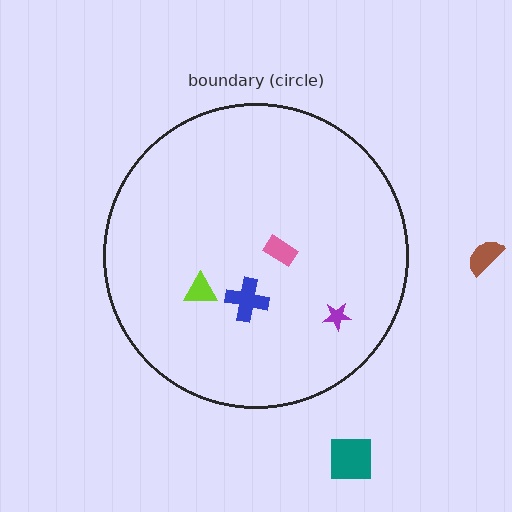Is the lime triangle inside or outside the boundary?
Inside.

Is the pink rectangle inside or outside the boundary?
Inside.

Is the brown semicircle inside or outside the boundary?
Outside.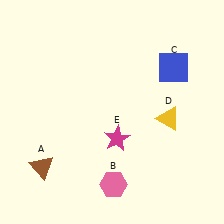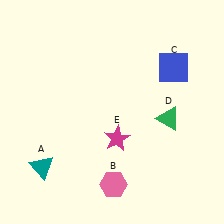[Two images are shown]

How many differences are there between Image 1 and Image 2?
There are 2 differences between the two images.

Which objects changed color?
A changed from brown to teal. D changed from yellow to green.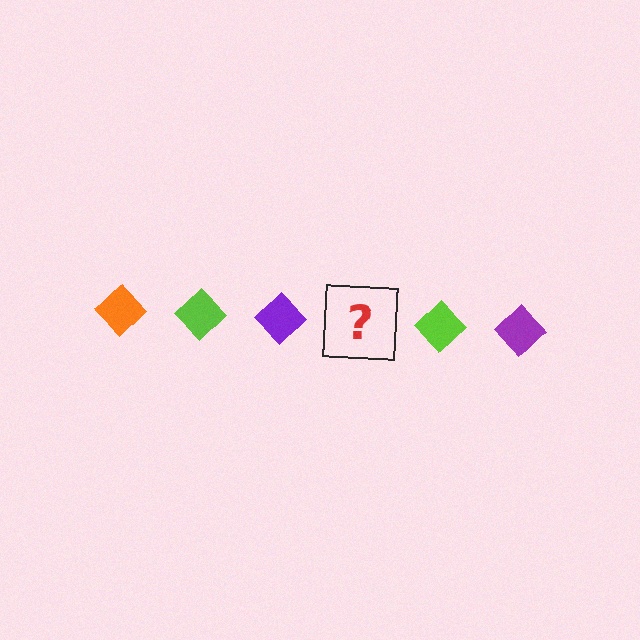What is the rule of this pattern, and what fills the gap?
The rule is that the pattern cycles through orange, lime, purple diamonds. The gap should be filled with an orange diamond.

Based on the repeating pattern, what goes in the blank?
The blank should be an orange diamond.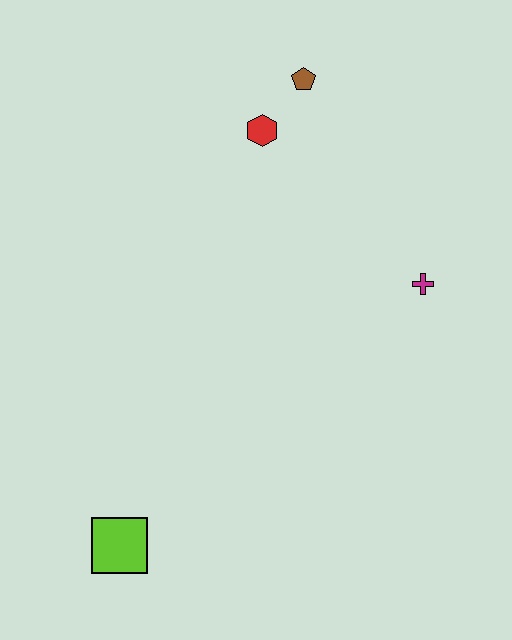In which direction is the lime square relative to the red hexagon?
The lime square is below the red hexagon.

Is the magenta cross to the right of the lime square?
Yes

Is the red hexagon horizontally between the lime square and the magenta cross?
Yes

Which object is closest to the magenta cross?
The red hexagon is closest to the magenta cross.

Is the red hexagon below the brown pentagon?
Yes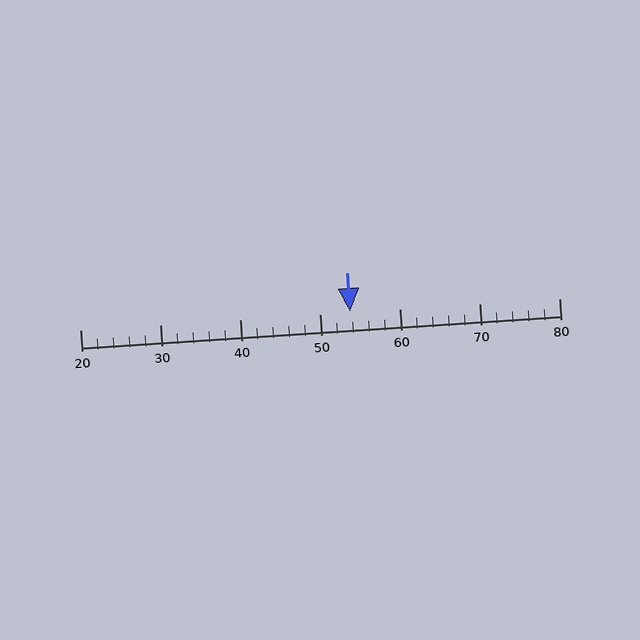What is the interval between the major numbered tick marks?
The major tick marks are spaced 10 units apart.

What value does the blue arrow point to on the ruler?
The blue arrow points to approximately 54.